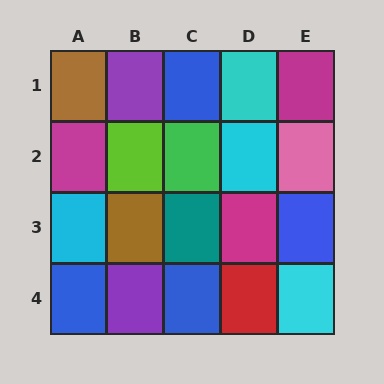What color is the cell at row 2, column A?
Magenta.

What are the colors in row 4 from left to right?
Blue, purple, blue, red, cyan.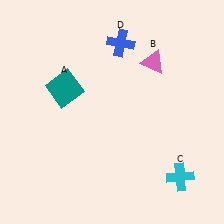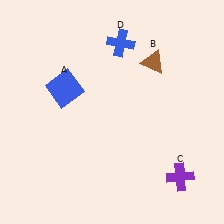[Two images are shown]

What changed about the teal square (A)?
In Image 1, A is teal. In Image 2, it changed to blue.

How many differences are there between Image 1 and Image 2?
There are 3 differences between the two images.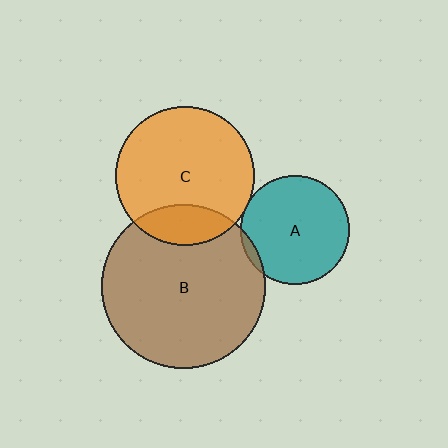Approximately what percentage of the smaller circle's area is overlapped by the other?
Approximately 20%.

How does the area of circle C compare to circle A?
Approximately 1.6 times.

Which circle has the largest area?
Circle B (brown).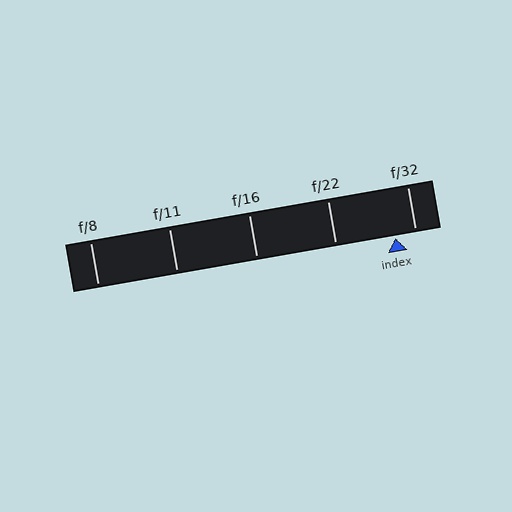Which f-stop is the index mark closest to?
The index mark is closest to f/32.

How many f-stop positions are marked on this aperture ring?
There are 5 f-stop positions marked.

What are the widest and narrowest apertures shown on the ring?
The widest aperture shown is f/8 and the narrowest is f/32.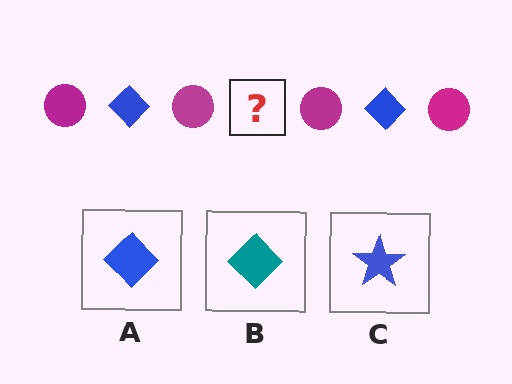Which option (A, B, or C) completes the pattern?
A.